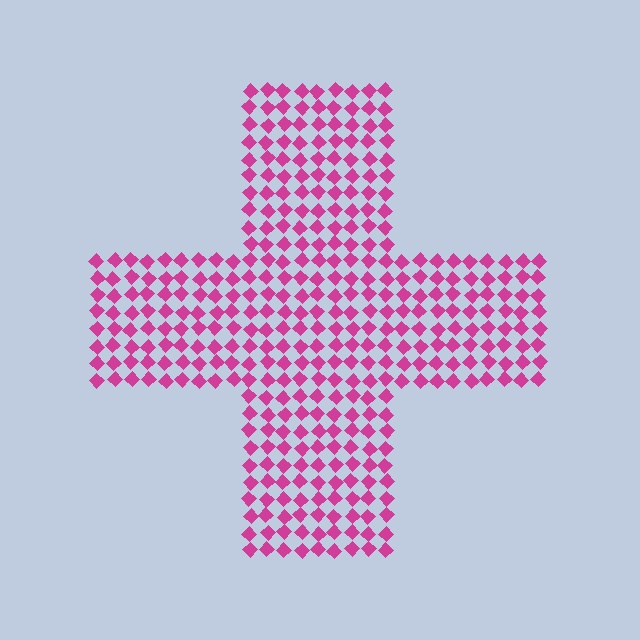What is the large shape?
The large shape is a cross.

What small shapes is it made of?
It is made of small diamonds.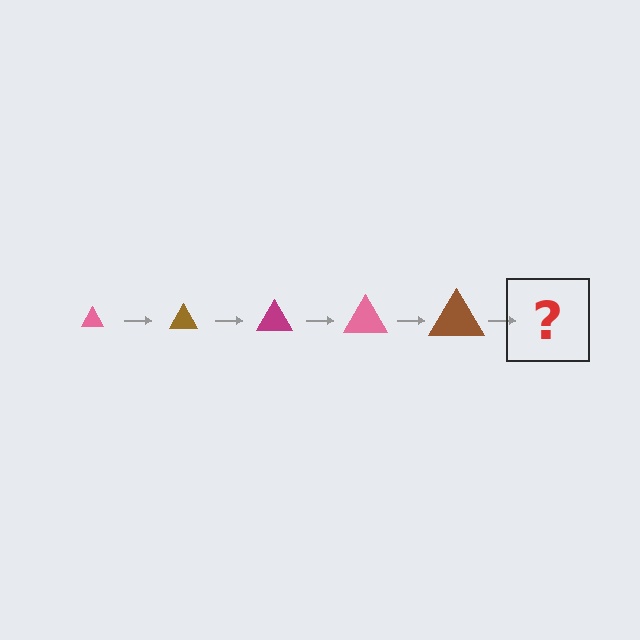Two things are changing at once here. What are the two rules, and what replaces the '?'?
The two rules are that the triangle grows larger each step and the color cycles through pink, brown, and magenta. The '?' should be a magenta triangle, larger than the previous one.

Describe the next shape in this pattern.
It should be a magenta triangle, larger than the previous one.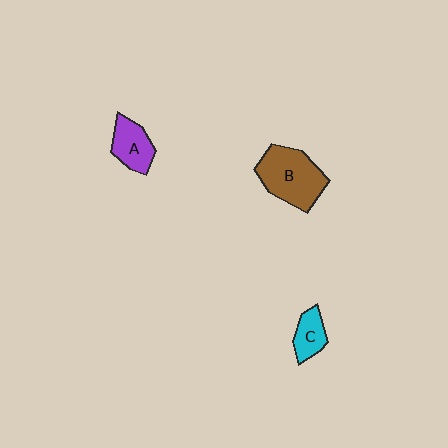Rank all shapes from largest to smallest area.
From largest to smallest: B (brown), A (purple), C (cyan).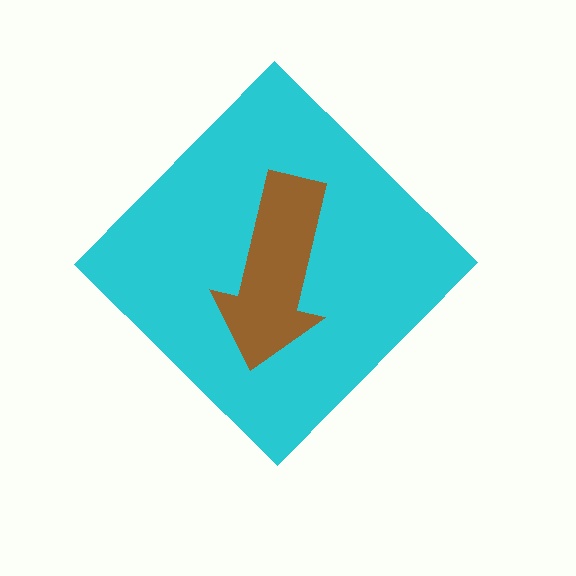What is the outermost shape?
The cyan diamond.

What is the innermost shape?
The brown arrow.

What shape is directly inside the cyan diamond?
The brown arrow.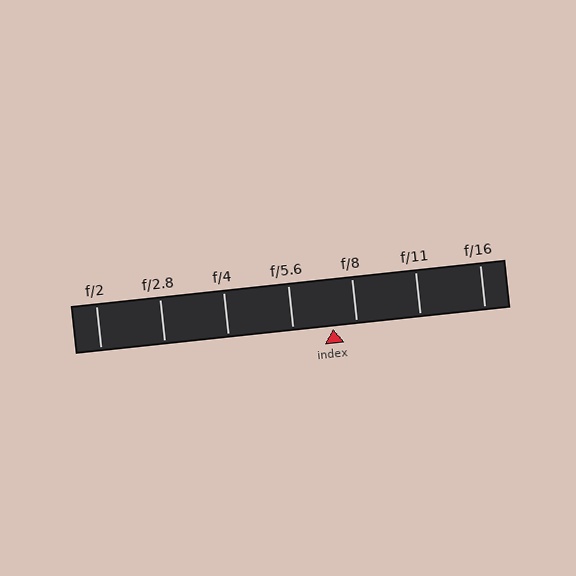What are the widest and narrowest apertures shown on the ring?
The widest aperture shown is f/2 and the narrowest is f/16.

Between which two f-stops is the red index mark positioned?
The index mark is between f/5.6 and f/8.